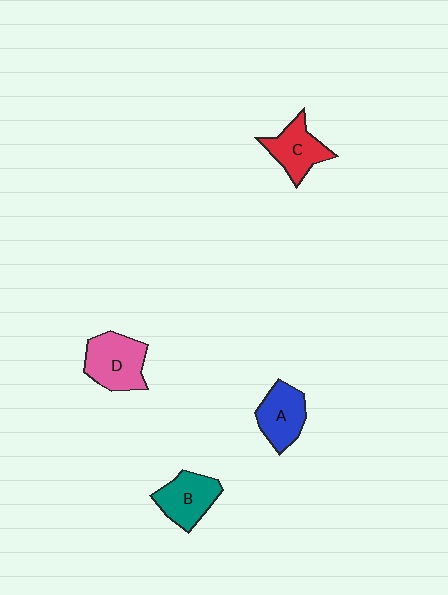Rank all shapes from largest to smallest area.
From largest to smallest: D (pink), B (teal), A (blue), C (red).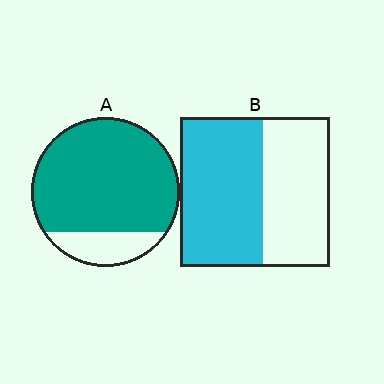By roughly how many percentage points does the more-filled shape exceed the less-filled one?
By roughly 25 percentage points (A over B).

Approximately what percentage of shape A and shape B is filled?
A is approximately 80% and B is approximately 55%.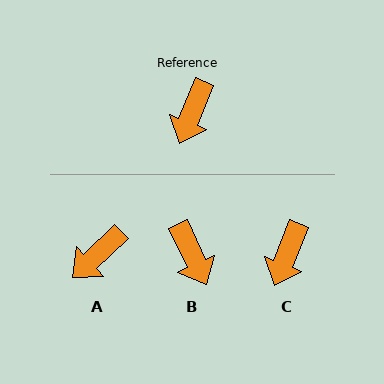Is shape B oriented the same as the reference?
No, it is off by about 46 degrees.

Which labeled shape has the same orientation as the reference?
C.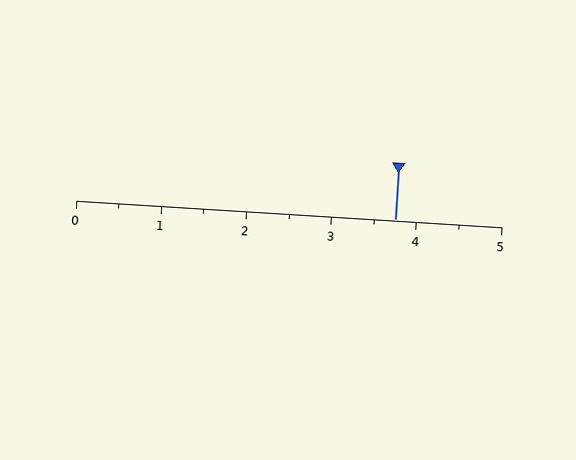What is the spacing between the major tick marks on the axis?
The major ticks are spaced 1 apart.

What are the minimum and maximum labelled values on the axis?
The axis runs from 0 to 5.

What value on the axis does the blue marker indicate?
The marker indicates approximately 3.8.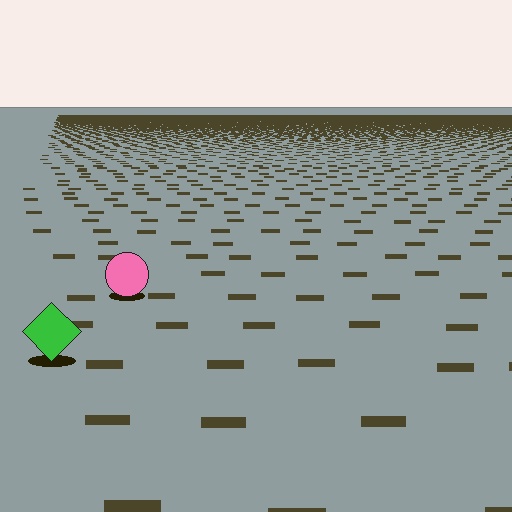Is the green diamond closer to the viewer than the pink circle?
Yes. The green diamond is closer — you can tell from the texture gradient: the ground texture is coarser near it.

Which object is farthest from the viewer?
The pink circle is farthest from the viewer. It appears smaller and the ground texture around it is denser.